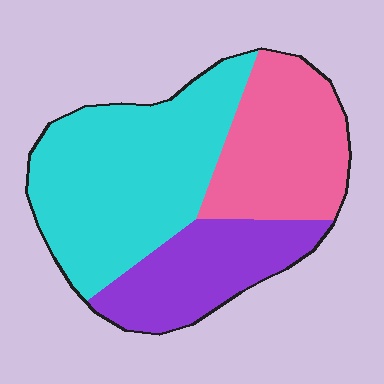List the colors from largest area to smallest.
From largest to smallest: cyan, pink, purple.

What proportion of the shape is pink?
Pink covers 29% of the shape.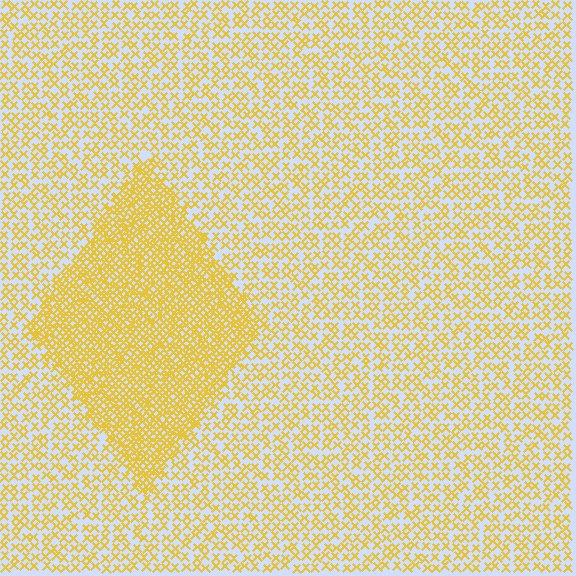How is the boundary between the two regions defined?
The boundary is defined by a change in element density (approximately 2.3x ratio). All elements are the same color, size, and shape.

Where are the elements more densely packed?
The elements are more densely packed inside the diamond boundary.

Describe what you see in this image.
The image contains small yellow elements arranged at two different densities. A diamond-shaped region is visible where the elements are more densely packed than the surrounding area.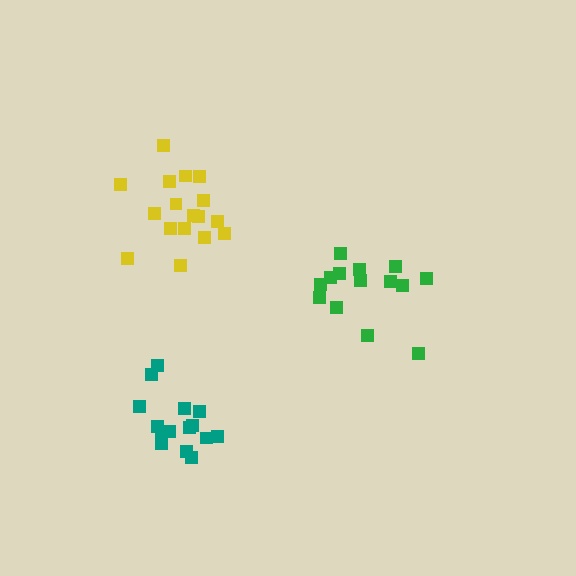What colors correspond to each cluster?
The clusters are colored: yellow, teal, green.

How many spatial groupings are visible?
There are 3 spatial groupings.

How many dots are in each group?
Group 1: 17 dots, Group 2: 16 dots, Group 3: 14 dots (47 total).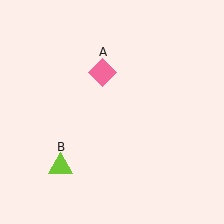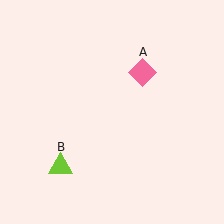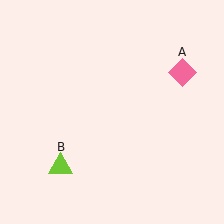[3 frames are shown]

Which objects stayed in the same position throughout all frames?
Lime triangle (object B) remained stationary.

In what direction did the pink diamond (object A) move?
The pink diamond (object A) moved right.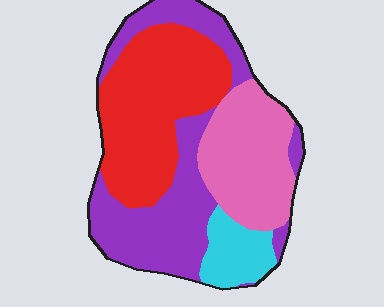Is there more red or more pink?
Red.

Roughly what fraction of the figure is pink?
Pink takes up less than a quarter of the figure.